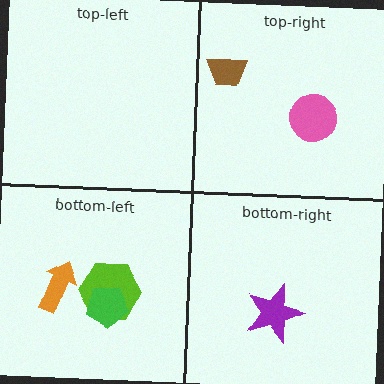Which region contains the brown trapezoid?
The top-right region.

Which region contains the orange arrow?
The bottom-left region.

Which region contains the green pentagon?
The bottom-left region.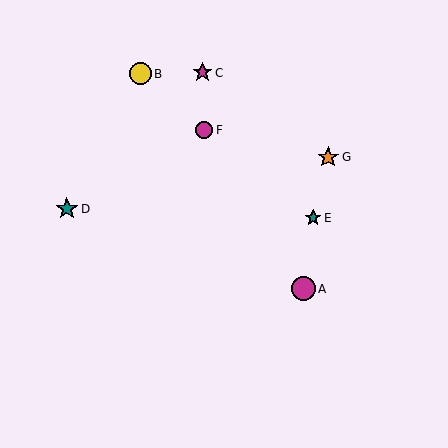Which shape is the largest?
The magenta circle (labeled A) is the largest.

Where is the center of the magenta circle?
The center of the magenta circle is at (204, 130).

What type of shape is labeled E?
Shape E is a teal star.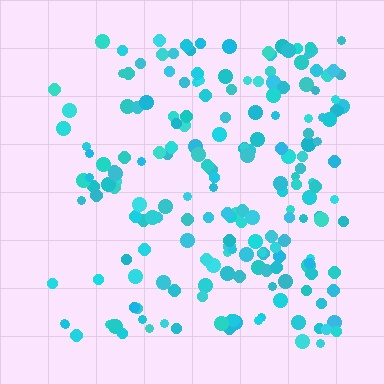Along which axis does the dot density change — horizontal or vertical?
Horizontal.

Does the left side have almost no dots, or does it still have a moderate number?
Still a moderate number, just noticeably fewer than the right.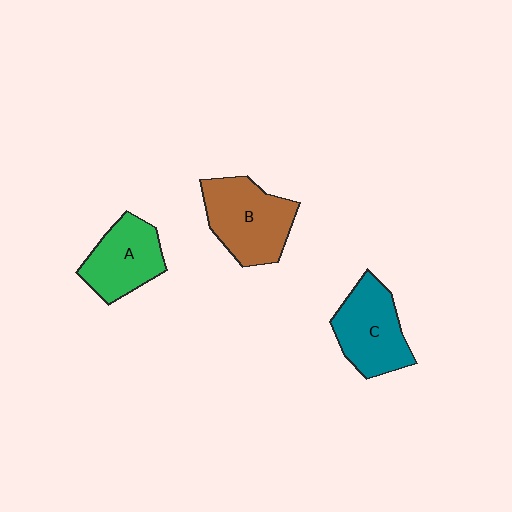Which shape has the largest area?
Shape B (brown).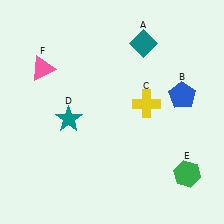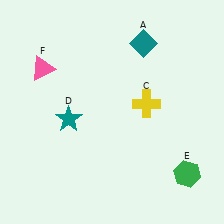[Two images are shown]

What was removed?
The blue pentagon (B) was removed in Image 2.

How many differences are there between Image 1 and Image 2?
There is 1 difference between the two images.